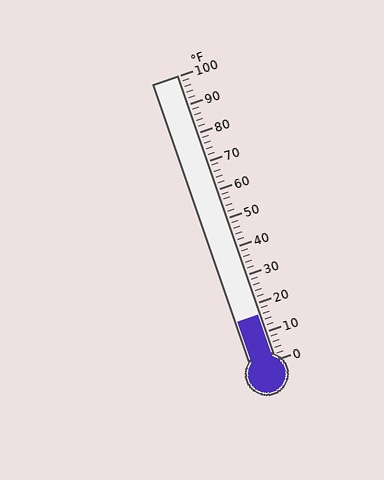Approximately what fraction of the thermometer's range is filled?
The thermometer is filled to approximately 15% of its range.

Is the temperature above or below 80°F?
The temperature is below 80°F.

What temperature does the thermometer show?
The thermometer shows approximately 16°F.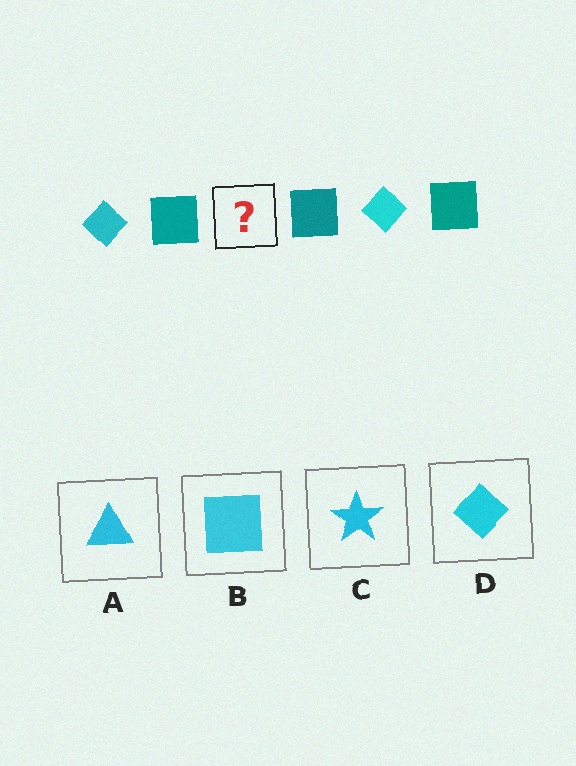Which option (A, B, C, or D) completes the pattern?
D.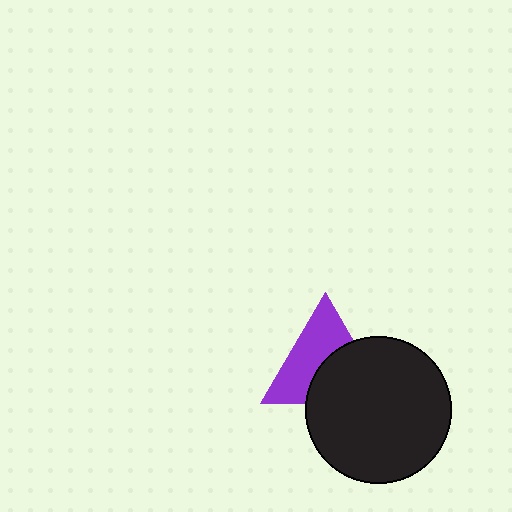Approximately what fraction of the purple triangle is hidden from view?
Roughly 45% of the purple triangle is hidden behind the black circle.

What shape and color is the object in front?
The object in front is a black circle.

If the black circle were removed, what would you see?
You would see the complete purple triangle.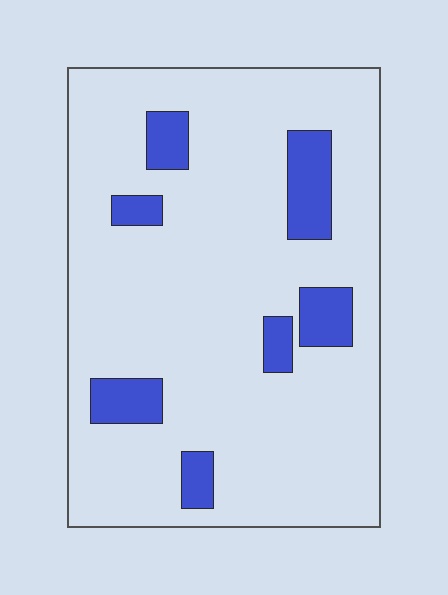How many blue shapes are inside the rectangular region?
7.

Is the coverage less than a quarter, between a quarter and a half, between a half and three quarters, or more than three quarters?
Less than a quarter.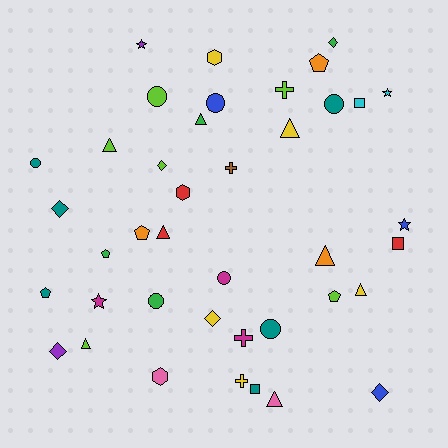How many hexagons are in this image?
There are 3 hexagons.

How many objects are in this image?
There are 40 objects.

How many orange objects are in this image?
There are 3 orange objects.